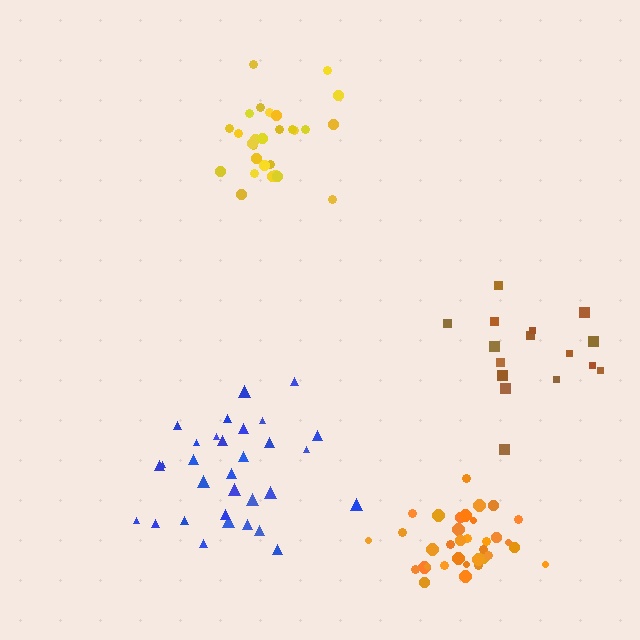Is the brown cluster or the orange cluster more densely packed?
Orange.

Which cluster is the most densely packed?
Orange.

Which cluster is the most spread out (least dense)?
Brown.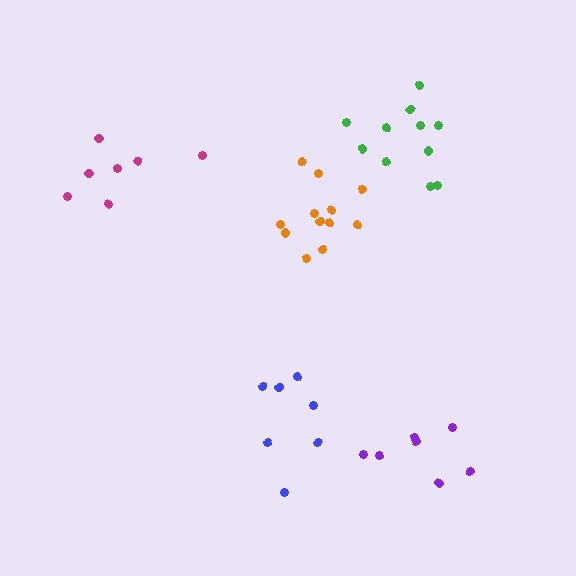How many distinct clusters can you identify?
There are 5 distinct clusters.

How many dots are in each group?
Group 1: 7 dots, Group 2: 7 dots, Group 3: 11 dots, Group 4: 7 dots, Group 5: 12 dots (44 total).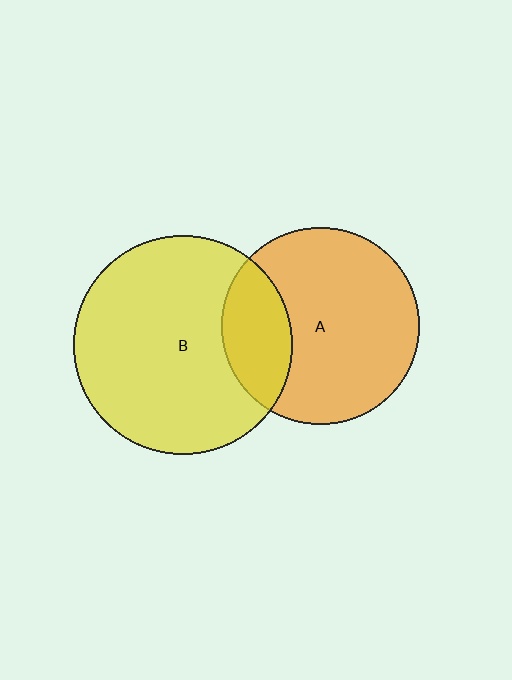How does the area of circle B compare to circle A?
Approximately 1.2 times.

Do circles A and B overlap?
Yes.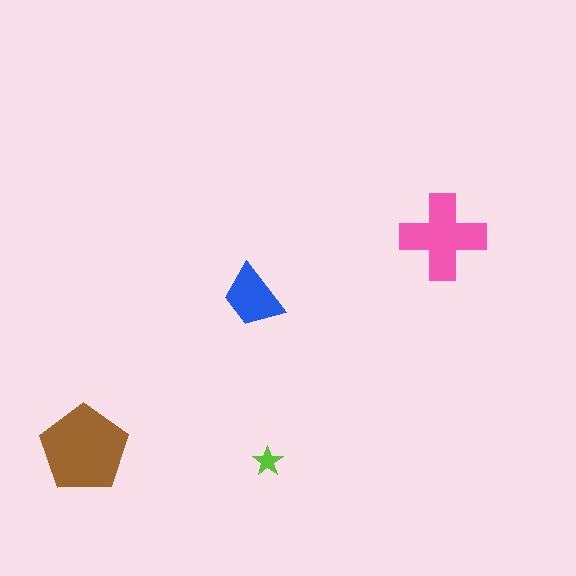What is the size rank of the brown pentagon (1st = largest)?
1st.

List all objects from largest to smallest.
The brown pentagon, the pink cross, the blue trapezoid, the lime star.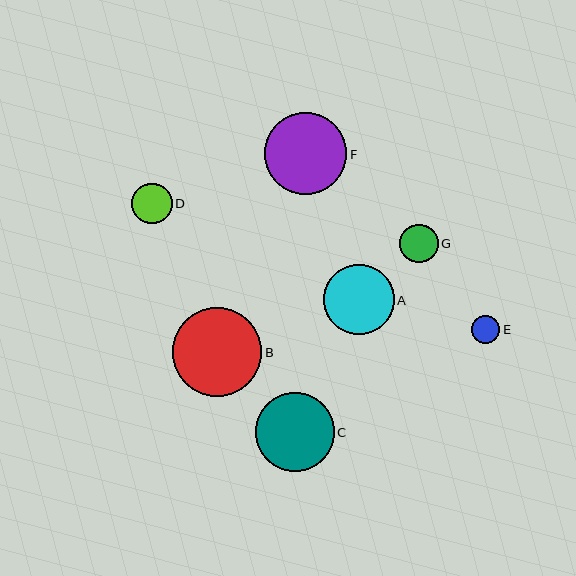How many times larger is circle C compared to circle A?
Circle C is approximately 1.1 times the size of circle A.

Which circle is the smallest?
Circle E is the smallest with a size of approximately 28 pixels.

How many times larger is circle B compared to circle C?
Circle B is approximately 1.1 times the size of circle C.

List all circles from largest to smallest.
From largest to smallest: B, F, C, A, D, G, E.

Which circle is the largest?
Circle B is the largest with a size of approximately 89 pixels.